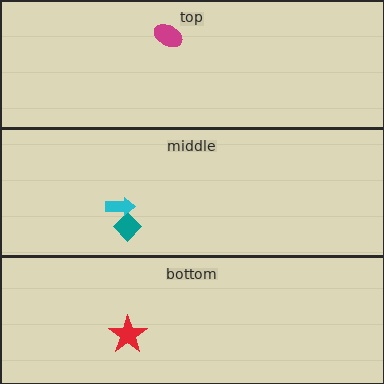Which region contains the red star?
The bottom region.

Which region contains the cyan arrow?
The middle region.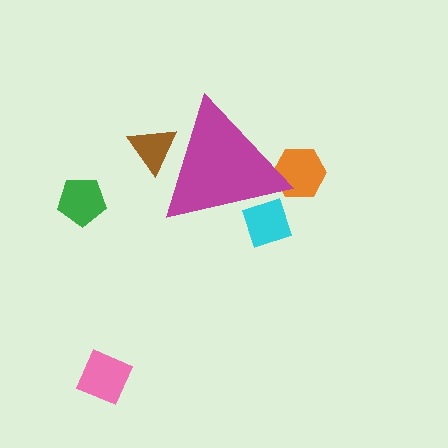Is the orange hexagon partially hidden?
Yes, the orange hexagon is partially hidden behind the magenta triangle.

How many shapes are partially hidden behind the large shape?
3 shapes are partially hidden.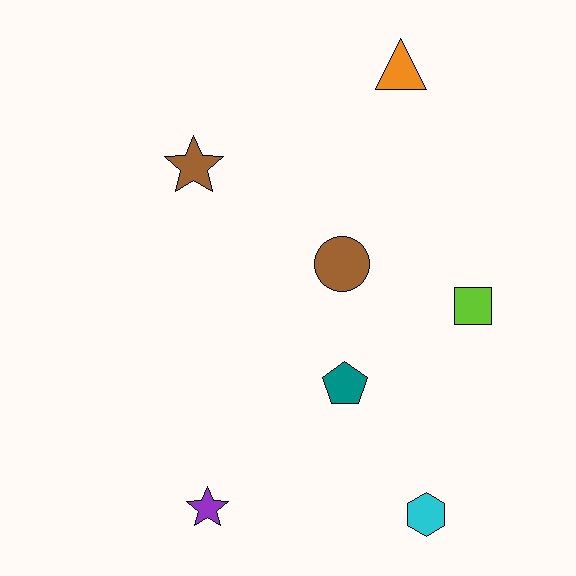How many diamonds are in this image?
There are no diamonds.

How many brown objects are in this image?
There are 2 brown objects.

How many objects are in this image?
There are 7 objects.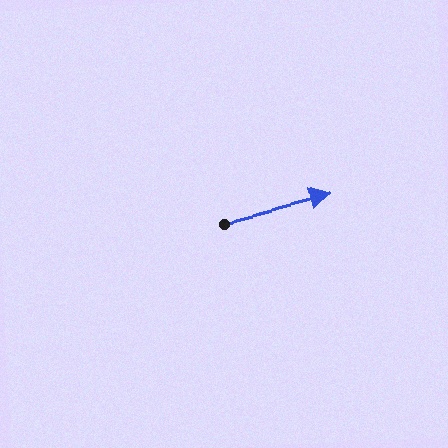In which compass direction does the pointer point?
East.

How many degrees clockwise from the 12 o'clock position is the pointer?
Approximately 76 degrees.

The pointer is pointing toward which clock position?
Roughly 3 o'clock.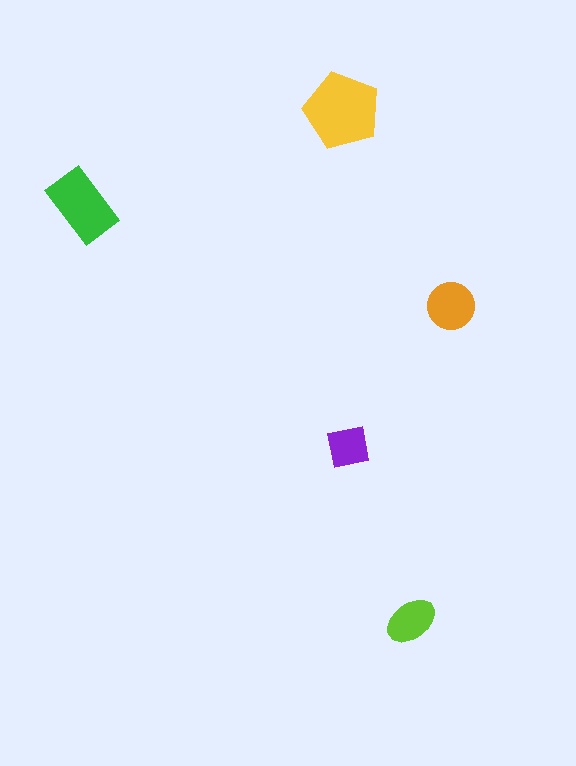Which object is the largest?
The yellow pentagon.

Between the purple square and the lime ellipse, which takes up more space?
The lime ellipse.